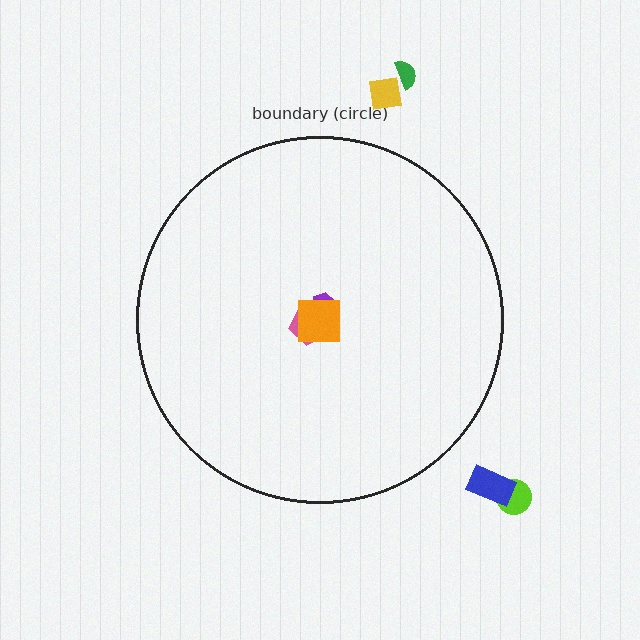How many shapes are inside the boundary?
3 inside, 4 outside.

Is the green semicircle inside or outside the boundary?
Outside.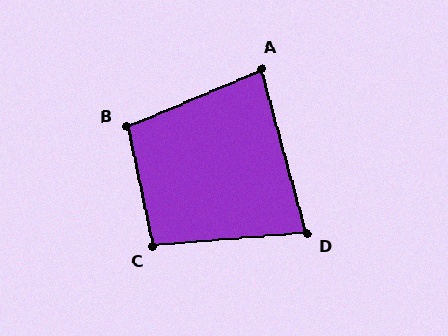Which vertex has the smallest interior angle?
D, at approximately 79 degrees.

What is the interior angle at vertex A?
Approximately 83 degrees (acute).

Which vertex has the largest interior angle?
B, at approximately 101 degrees.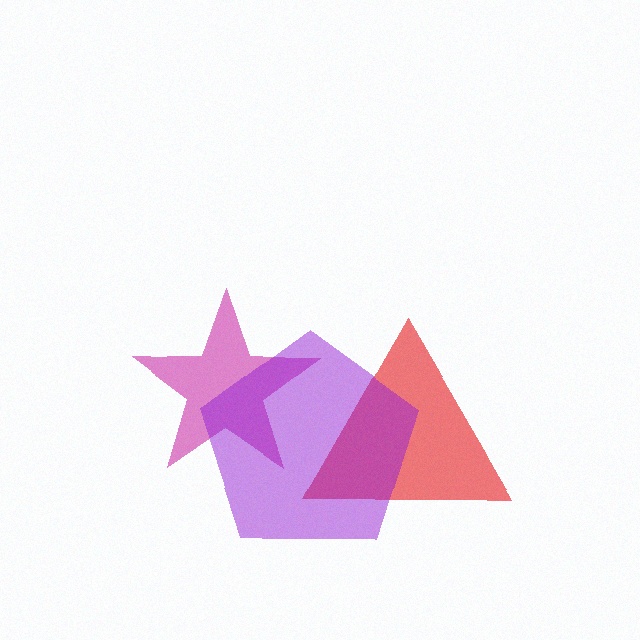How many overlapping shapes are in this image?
There are 3 overlapping shapes in the image.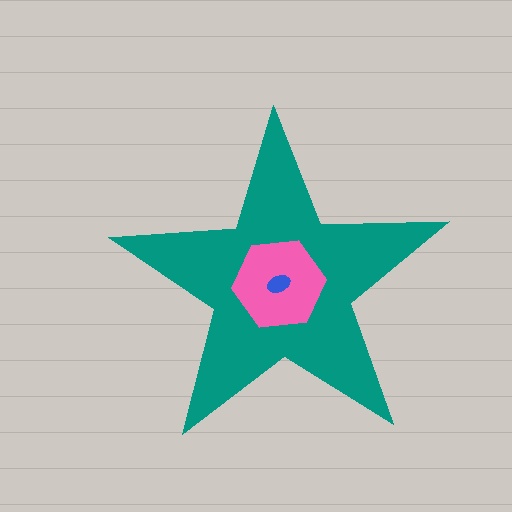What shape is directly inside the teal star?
The pink hexagon.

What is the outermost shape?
The teal star.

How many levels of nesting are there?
3.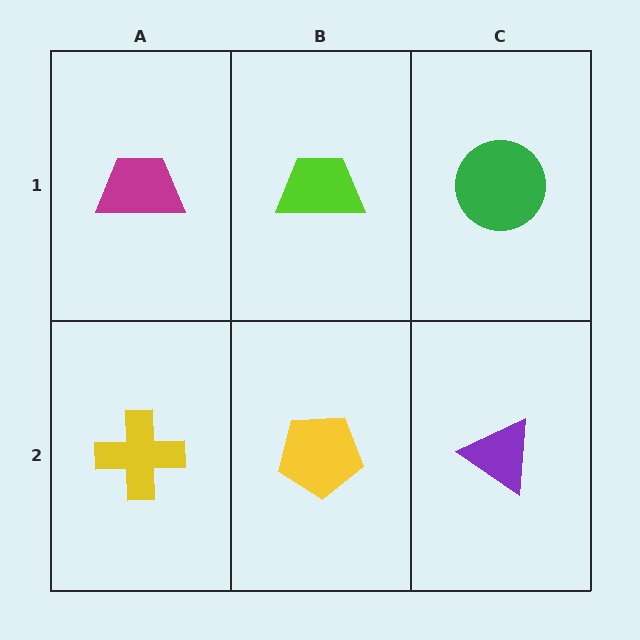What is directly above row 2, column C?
A green circle.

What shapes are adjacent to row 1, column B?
A yellow pentagon (row 2, column B), a magenta trapezoid (row 1, column A), a green circle (row 1, column C).